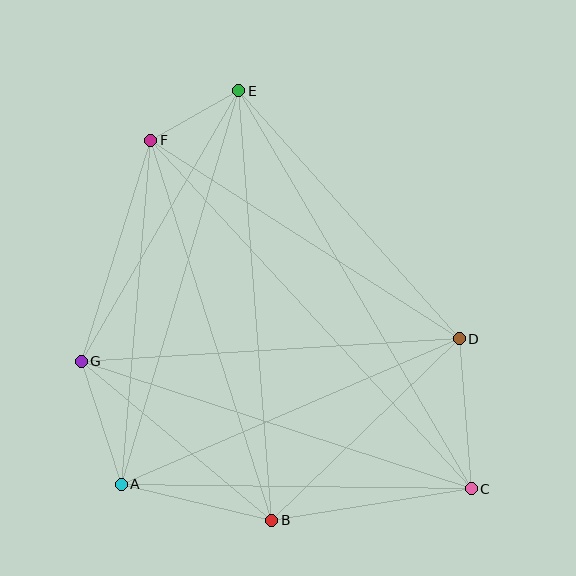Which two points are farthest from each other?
Points C and F are farthest from each other.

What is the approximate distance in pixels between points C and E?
The distance between C and E is approximately 461 pixels.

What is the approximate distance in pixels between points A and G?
The distance between A and G is approximately 129 pixels.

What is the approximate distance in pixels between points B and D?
The distance between B and D is approximately 261 pixels.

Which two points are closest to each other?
Points E and F are closest to each other.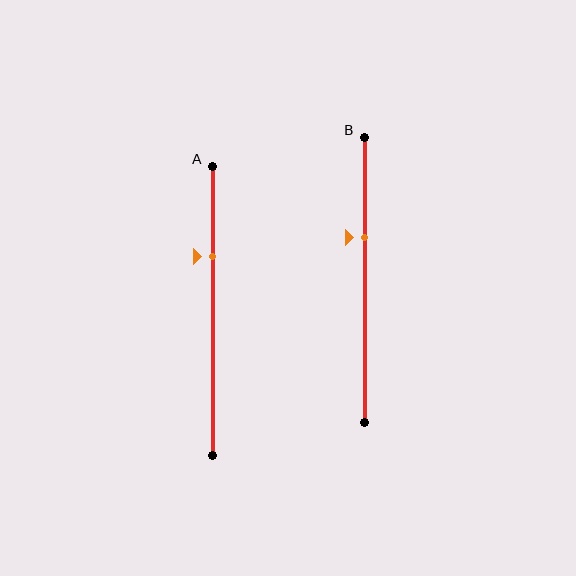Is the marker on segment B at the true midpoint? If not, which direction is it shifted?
No, the marker on segment B is shifted upward by about 15% of the segment length.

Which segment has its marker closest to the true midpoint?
Segment B has its marker closest to the true midpoint.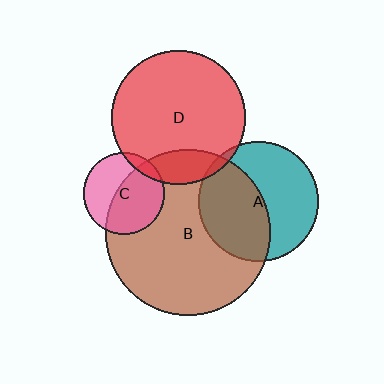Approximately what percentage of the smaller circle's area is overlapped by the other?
Approximately 15%.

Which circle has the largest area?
Circle B (brown).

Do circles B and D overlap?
Yes.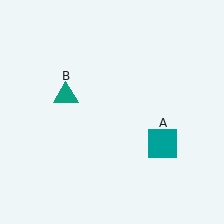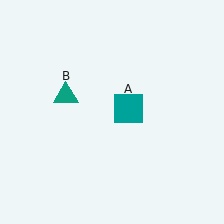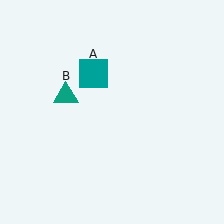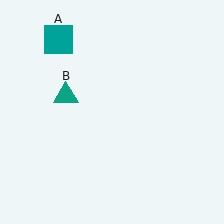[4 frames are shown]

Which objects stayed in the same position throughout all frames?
Teal triangle (object B) remained stationary.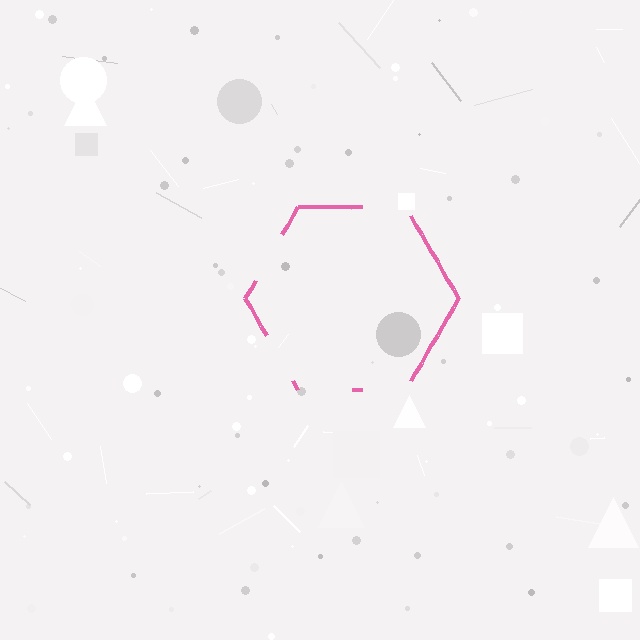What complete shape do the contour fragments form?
The contour fragments form a hexagon.